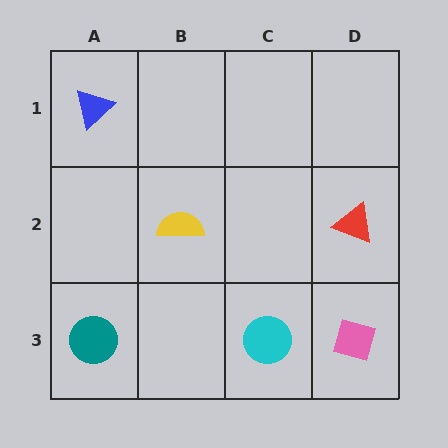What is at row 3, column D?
A pink square.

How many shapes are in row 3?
3 shapes.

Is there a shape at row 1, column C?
No, that cell is empty.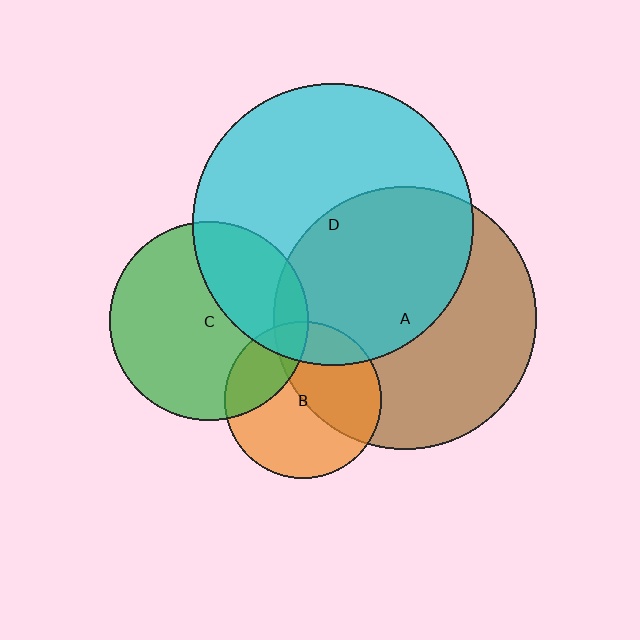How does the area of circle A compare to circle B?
Approximately 2.8 times.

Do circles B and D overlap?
Yes.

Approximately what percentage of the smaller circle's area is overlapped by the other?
Approximately 15%.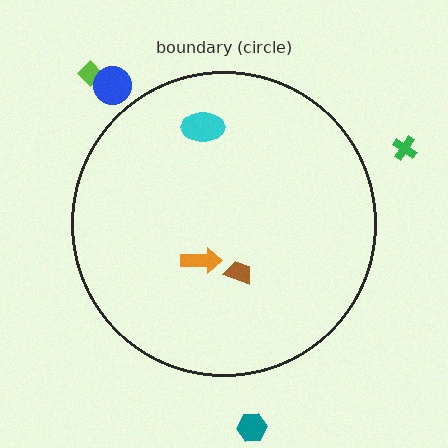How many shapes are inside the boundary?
3 inside, 4 outside.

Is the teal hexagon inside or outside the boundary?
Outside.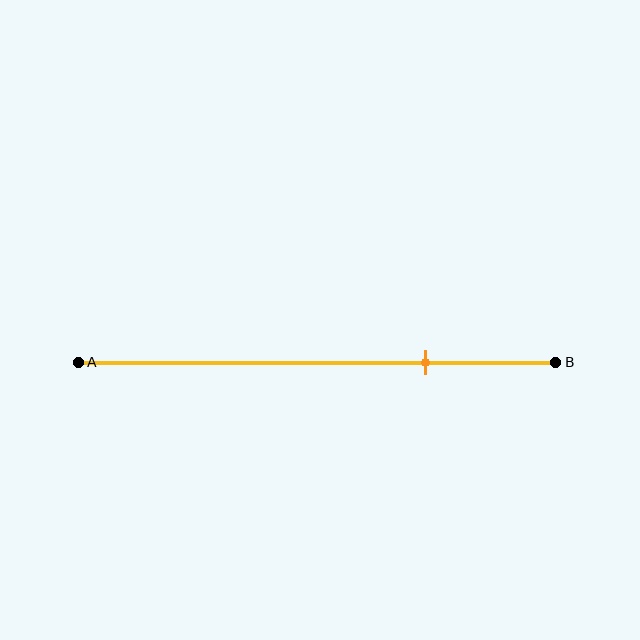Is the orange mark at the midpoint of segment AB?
No, the mark is at about 75% from A, not at the 50% midpoint.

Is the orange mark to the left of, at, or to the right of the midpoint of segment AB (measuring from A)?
The orange mark is to the right of the midpoint of segment AB.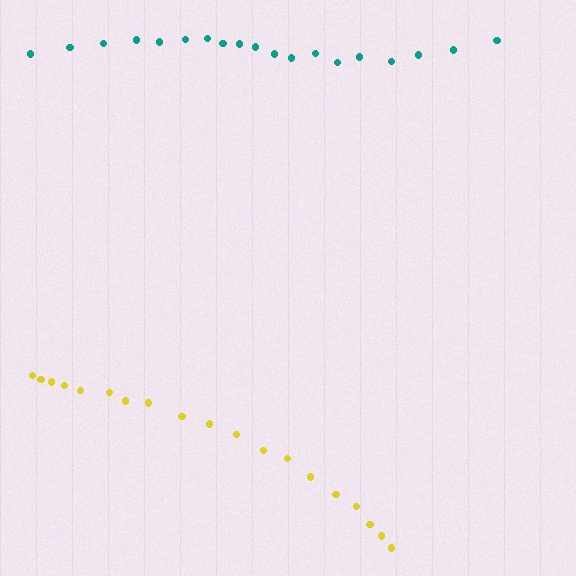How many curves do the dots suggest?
There are 2 distinct paths.